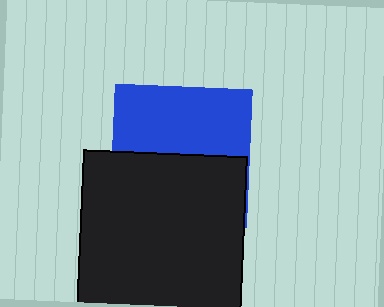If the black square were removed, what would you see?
You would see the complete blue square.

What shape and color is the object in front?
The object in front is a black square.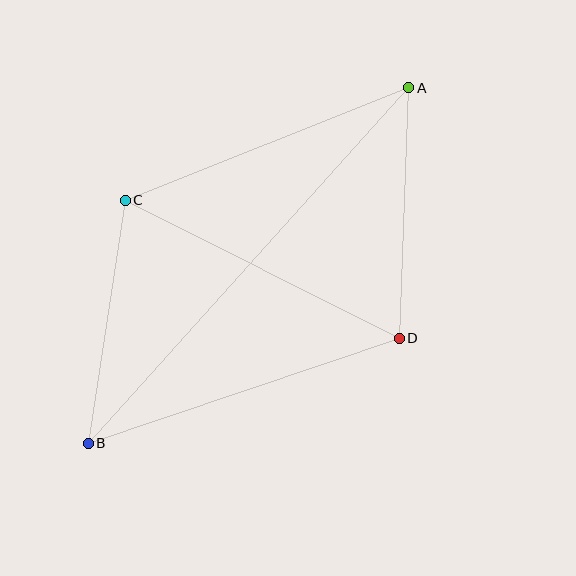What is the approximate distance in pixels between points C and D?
The distance between C and D is approximately 307 pixels.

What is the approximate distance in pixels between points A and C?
The distance between A and C is approximately 305 pixels.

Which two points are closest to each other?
Points B and C are closest to each other.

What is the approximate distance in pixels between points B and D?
The distance between B and D is approximately 328 pixels.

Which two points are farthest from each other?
Points A and B are farthest from each other.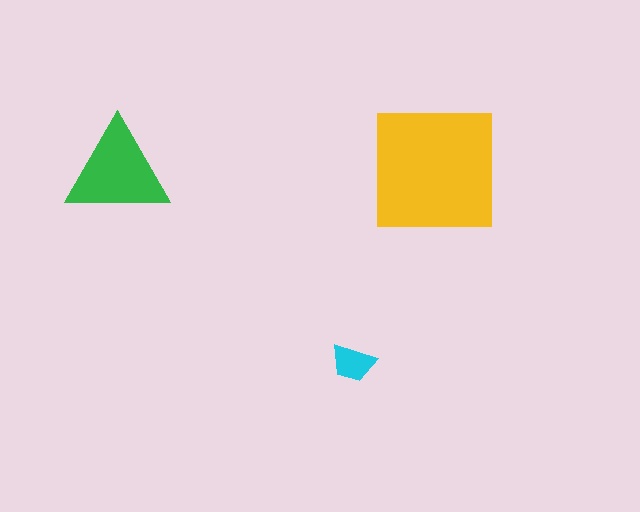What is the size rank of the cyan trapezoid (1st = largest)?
3rd.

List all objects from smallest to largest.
The cyan trapezoid, the green triangle, the yellow square.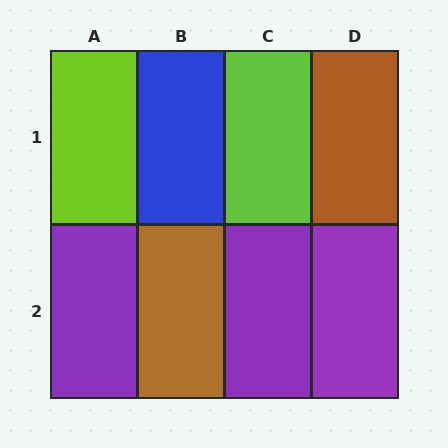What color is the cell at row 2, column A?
Purple.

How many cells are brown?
2 cells are brown.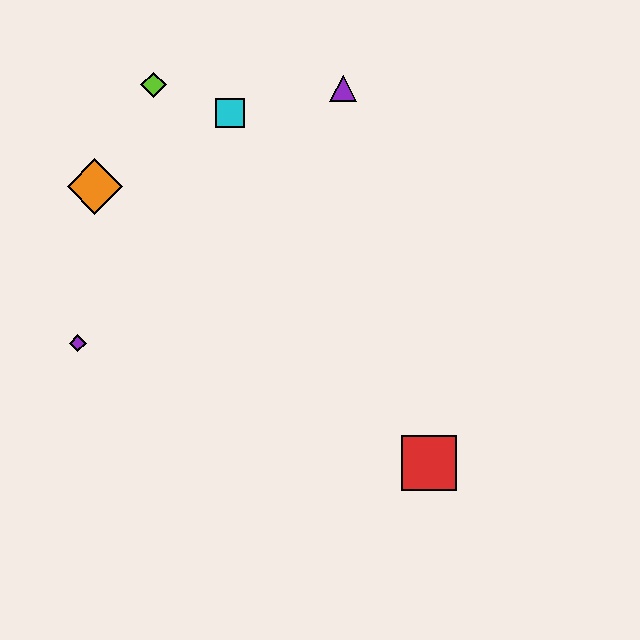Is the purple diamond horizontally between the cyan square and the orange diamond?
No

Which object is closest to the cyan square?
The lime diamond is closest to the cyan square.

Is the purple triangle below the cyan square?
No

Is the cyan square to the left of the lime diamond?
No